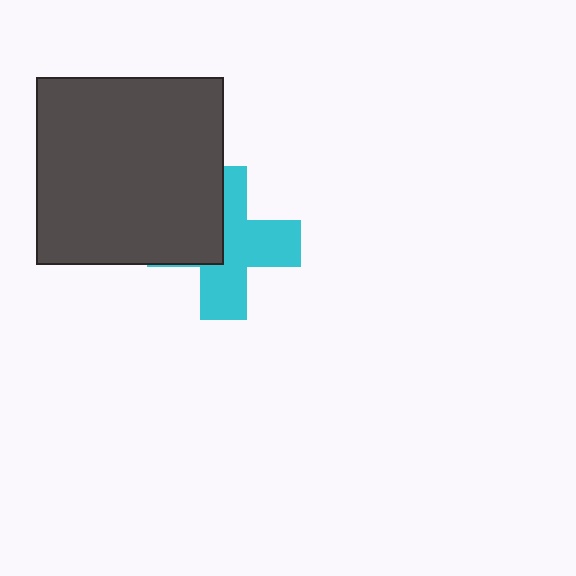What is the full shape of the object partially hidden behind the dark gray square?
The partially hidden object is a cyan cross.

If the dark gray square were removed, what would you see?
You would see the complete cyan cross.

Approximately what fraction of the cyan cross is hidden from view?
Roughly 38% of the cyan cross is hidden behind the dark gray square.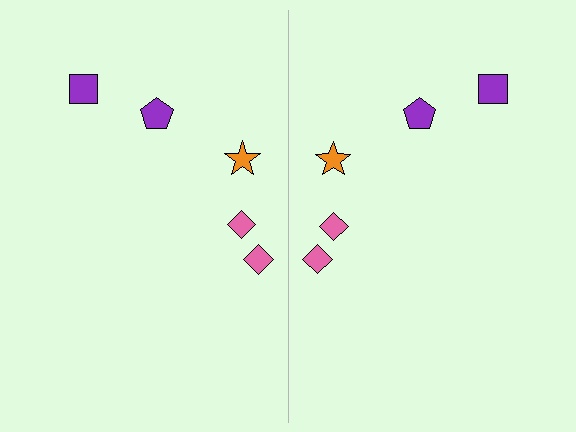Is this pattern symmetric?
Yes, this pattern has bilateral (reflection) symmetry.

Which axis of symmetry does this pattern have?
The pattern has a vertical axis of symmetry running through the center of the image.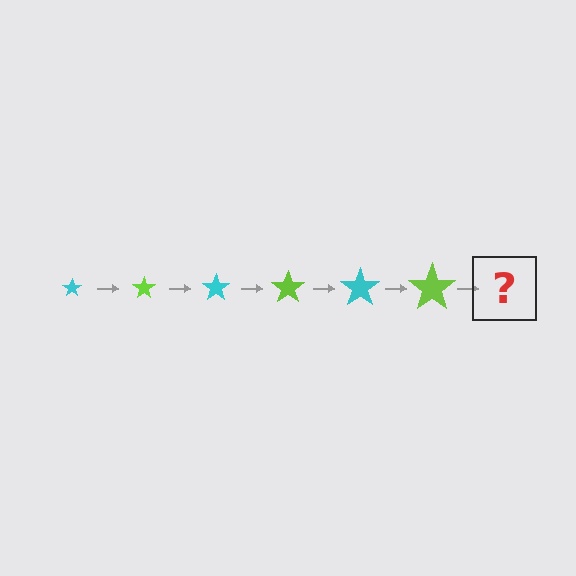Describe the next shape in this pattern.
It should be a cyan star, larger than the previous one.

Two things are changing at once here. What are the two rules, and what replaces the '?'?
The two rules are that the star grows larger each step and the color cycles through cyan and lime. The '?' should be a cyan star, larger than the previous one.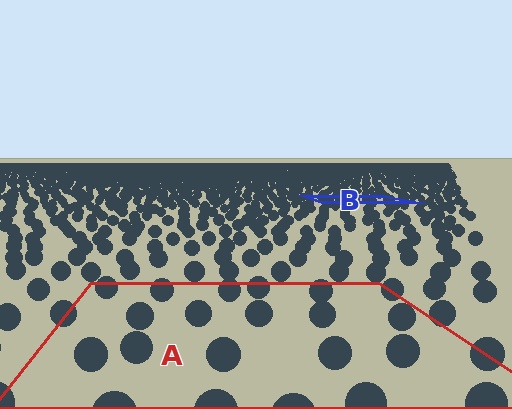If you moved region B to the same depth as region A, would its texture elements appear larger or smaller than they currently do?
They would appear larger. At a closer depth, the same texture elements are projected at a bigger on-screen size.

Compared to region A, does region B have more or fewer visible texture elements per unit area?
Region B has more texture elements per unit area — they are packed more densely because it is farther away.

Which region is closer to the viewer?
Region A is closer. The texture elements there are larger and more spread out.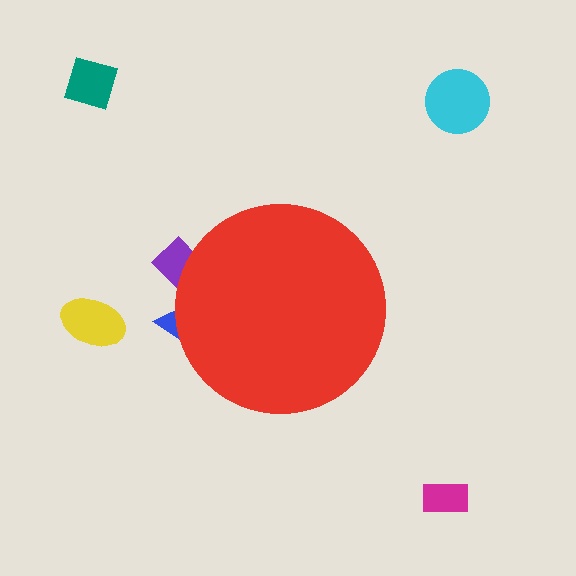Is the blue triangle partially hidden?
Yes, the blue triangle is partially hidden behind the red circle.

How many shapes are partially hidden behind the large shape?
2 shapes are partially hidden.